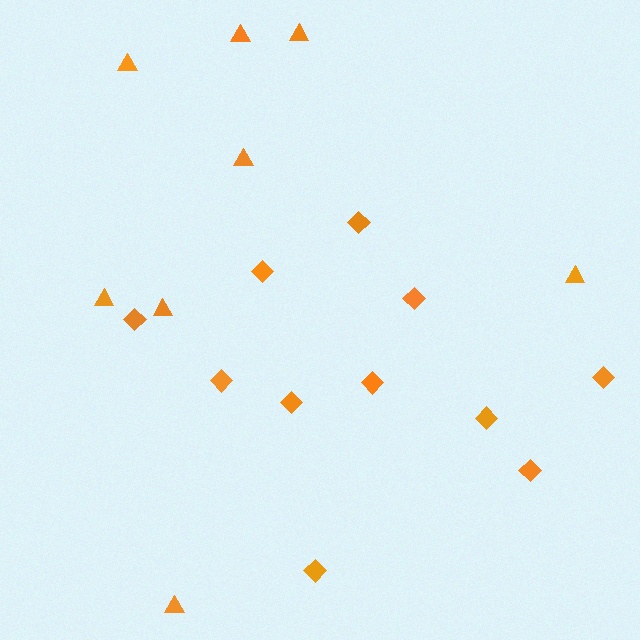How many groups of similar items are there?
There are 2 groups: one group of diamonds (11) and one group of triangles (8).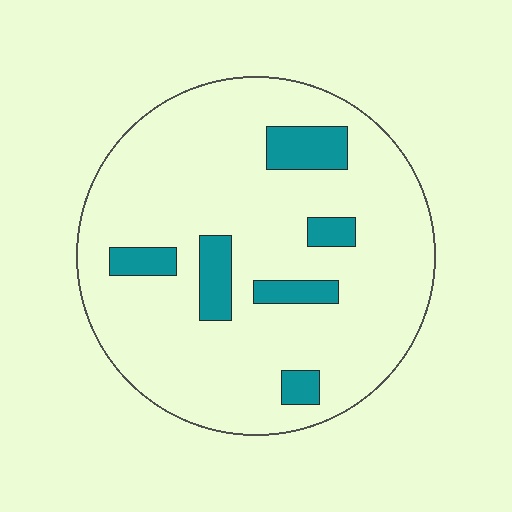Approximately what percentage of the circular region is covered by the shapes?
Approximately 15%.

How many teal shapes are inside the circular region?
6.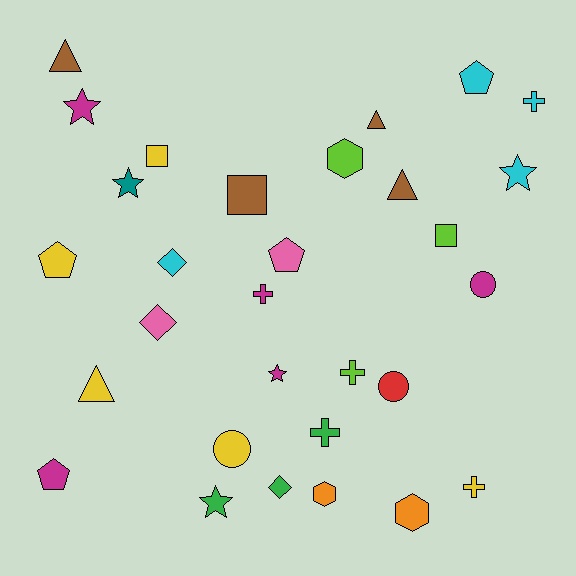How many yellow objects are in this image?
There are 5 yellow objects.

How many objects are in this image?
There are 30 objects.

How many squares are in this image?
There are 3 squares.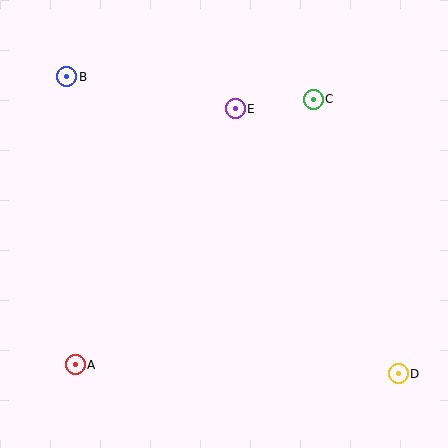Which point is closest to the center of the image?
Point E at (235, 109) is closest to the center.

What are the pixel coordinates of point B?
Point B is at (67, 77).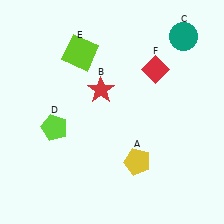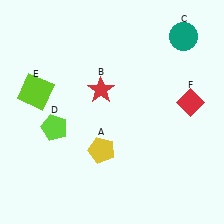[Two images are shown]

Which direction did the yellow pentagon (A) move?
The yellow pentagon (A) moved left.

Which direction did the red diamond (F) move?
The red diamond (F) moved right.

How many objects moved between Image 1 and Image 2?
3 objects moved between the two images.